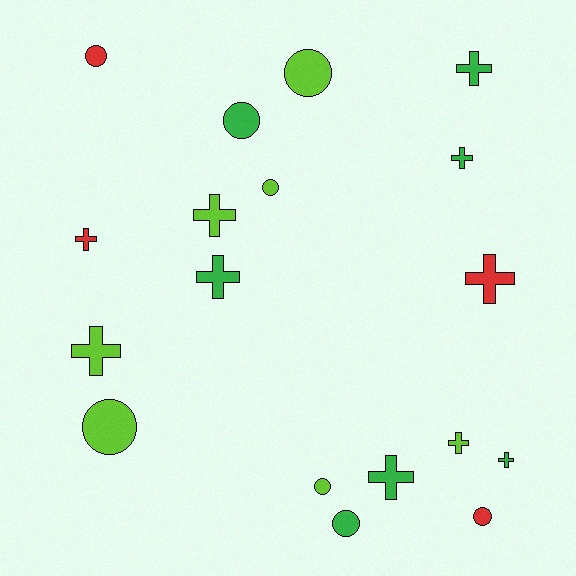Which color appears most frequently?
Lime, with 7 objects.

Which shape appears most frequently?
Cross, with 10 objects.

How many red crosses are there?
There are 2 red crosses.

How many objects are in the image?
There are 18 objects.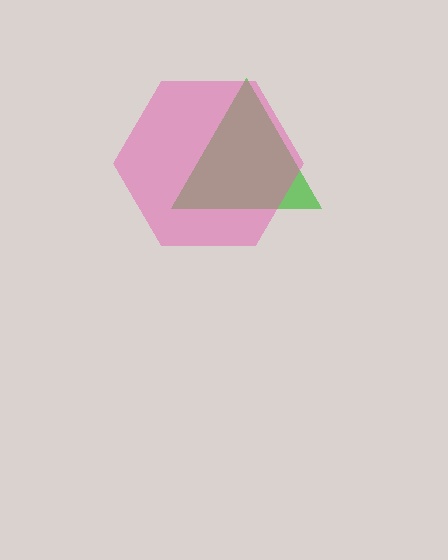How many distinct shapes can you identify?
There are 2 distinct shapes: a green triangle, a pink hexagon.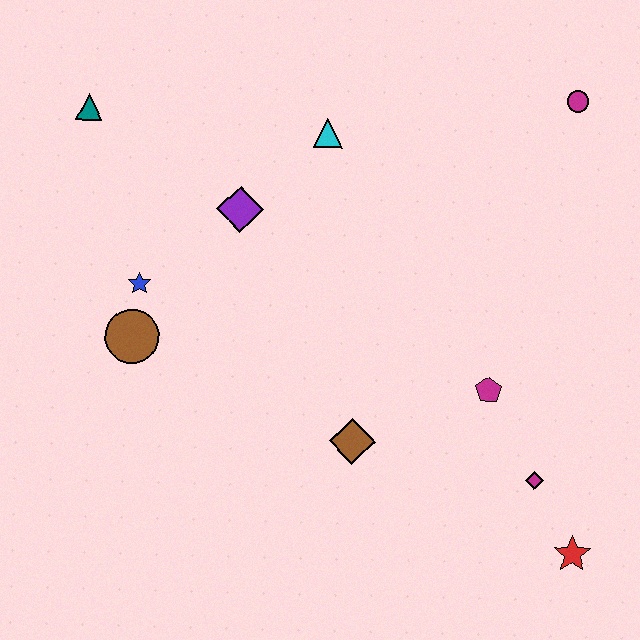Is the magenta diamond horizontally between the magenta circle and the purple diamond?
Yes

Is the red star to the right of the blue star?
Yes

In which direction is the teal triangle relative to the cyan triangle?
The teal triangle is to the left of the cyan triangle.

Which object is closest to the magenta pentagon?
The magenta diamond is closest to the magenta pentagon.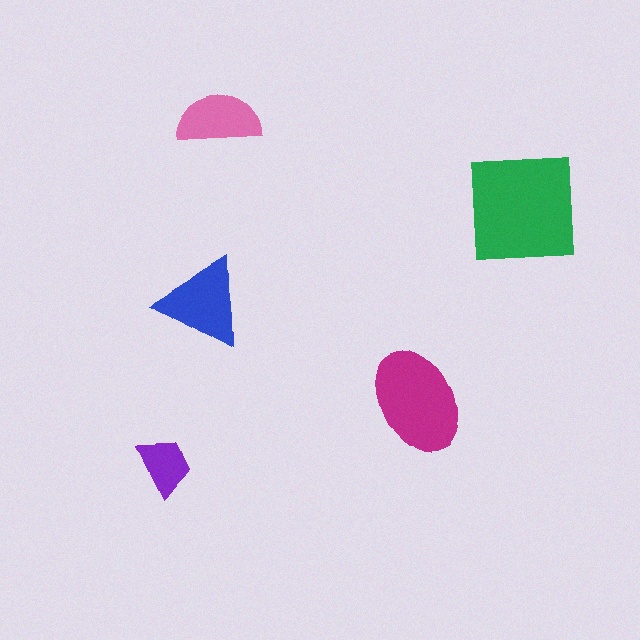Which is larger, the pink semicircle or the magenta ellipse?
The magenta ellipse.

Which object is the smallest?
The purple trapezoid.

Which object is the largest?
The green square.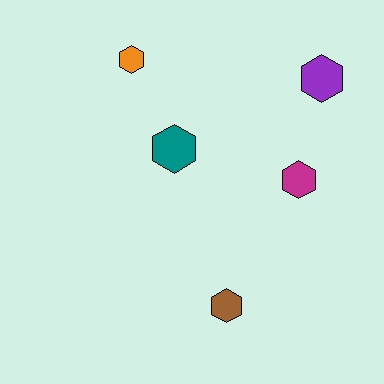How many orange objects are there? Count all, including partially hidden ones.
There is 1 orange object.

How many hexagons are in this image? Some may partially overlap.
There are 5 hexagons.